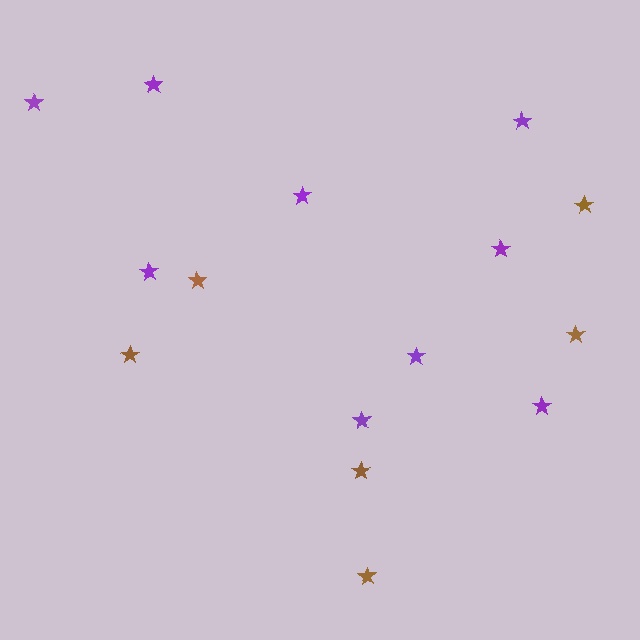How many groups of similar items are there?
There are 2 groups: one group of brown stars (6) and one group of purple stars (9).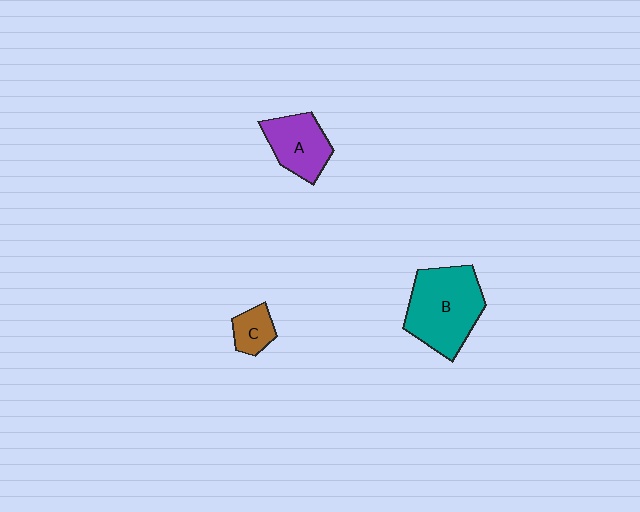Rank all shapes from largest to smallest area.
From largest to smallest: B (teal), A (purple), C (brown).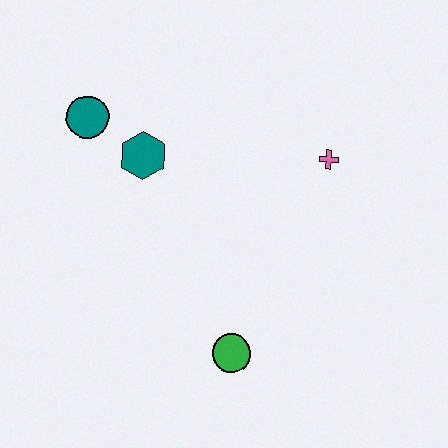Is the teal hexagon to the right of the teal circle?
Yes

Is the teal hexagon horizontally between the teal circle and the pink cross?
Yes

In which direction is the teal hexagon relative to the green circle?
The teal hexagon is above the green circle.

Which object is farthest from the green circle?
The teal circle is farthest from the green circle.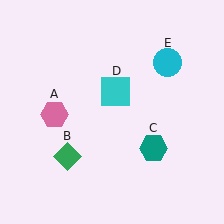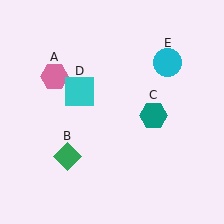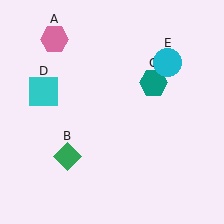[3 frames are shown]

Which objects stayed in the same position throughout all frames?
Green diamond (object B) and cyan circle (object E) remained stationary.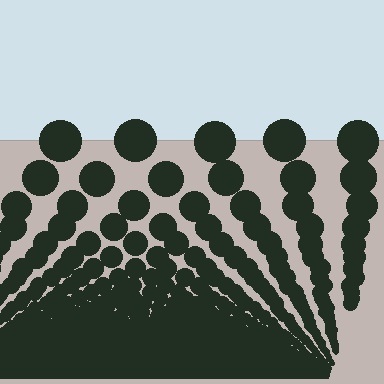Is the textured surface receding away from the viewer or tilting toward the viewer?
The surface appears to tilt toward the viewer. Texture elements get larger and sparser toward the top.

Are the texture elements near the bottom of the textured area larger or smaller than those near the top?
Smaller. The gradient is inverted — elements near the bottom are smaller and denser.